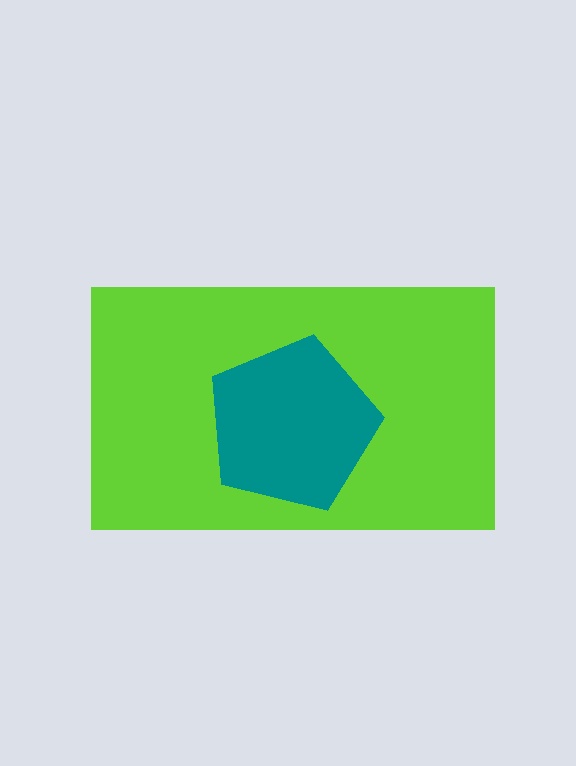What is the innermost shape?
The teal pentagon.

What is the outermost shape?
The lime rectangle.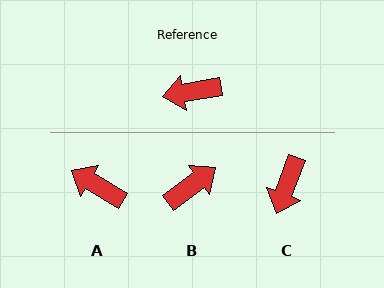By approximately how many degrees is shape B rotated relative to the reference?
Approximately 153 degrees clockwise.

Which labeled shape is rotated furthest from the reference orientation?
B, about 153 degrees away.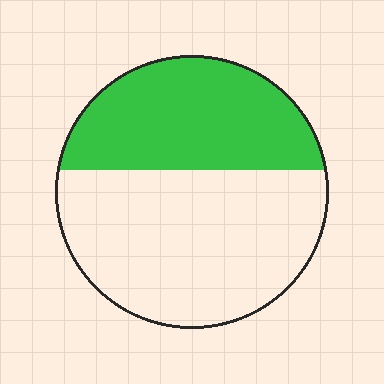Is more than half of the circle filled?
No.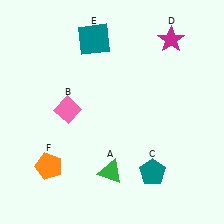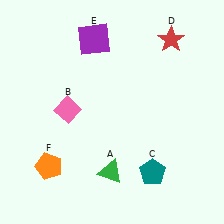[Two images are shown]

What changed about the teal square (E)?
In Image 1, E is teal. In Image 2, it changed to purple.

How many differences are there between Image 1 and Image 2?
There are 2 differences between the two images.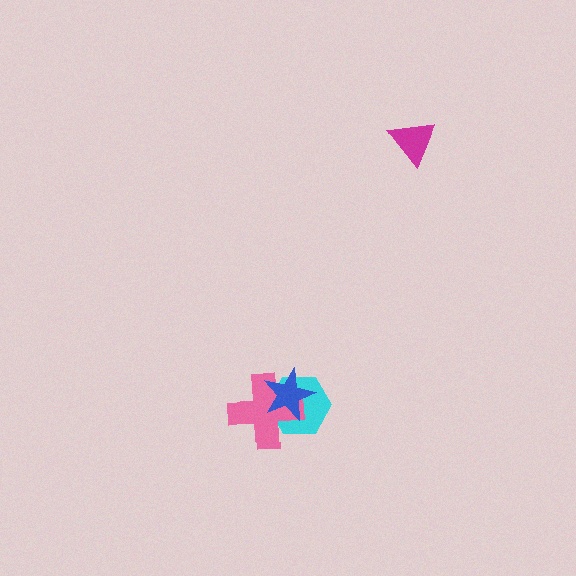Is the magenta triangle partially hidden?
No, no other shape covers it.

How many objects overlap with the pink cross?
2 objects overlap with the pink cross.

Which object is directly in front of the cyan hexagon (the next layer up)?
The pink cross is directly in front of the cyan hexagon.